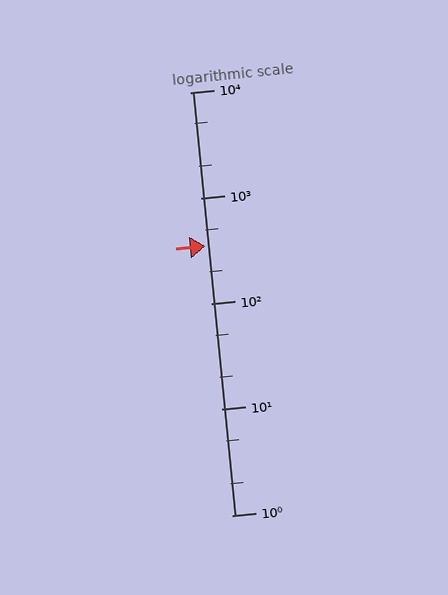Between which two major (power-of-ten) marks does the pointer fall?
The pointer is between 100 and 1000.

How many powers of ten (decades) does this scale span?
The scale spans 4 decades, from 1 to 10000.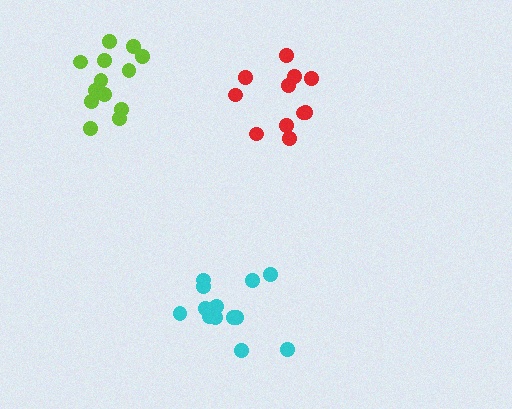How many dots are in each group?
Group 1: 11 dots, Group 2: 13 dots, Group 3: 13 dots (37 total).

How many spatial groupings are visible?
There are 3 spatial groupings.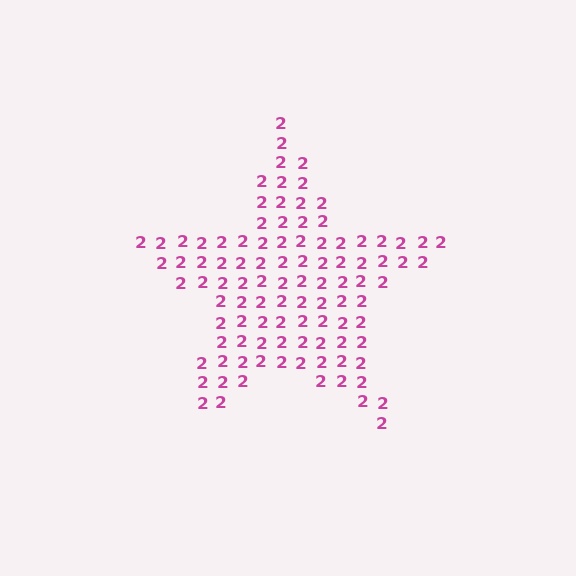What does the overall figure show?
The overall figure shows a star.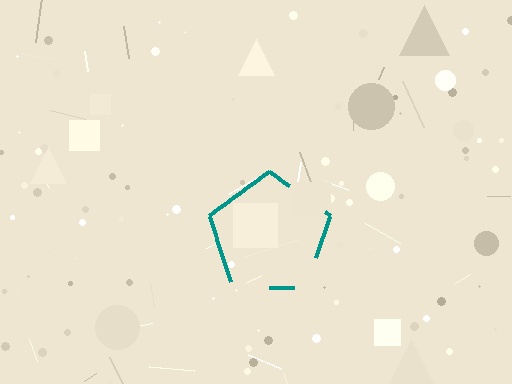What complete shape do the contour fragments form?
The contour fragments form a pentagon.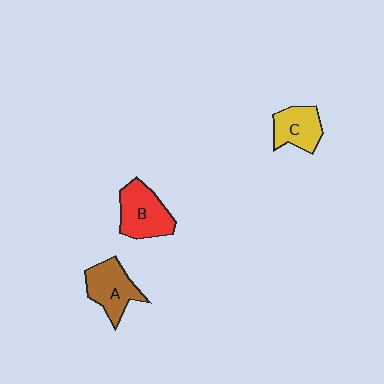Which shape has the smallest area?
Shape C (yellow).